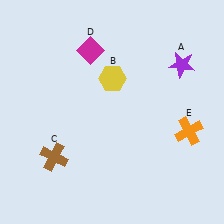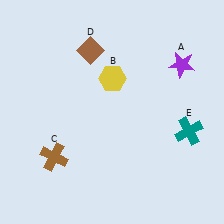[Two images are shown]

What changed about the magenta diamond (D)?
In Image 1, D is magenta. In Image 2, it changed to brown.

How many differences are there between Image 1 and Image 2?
There are 2 differences between the two images.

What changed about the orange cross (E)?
In Image 1, E is orange. In Image 2, it changed to teal.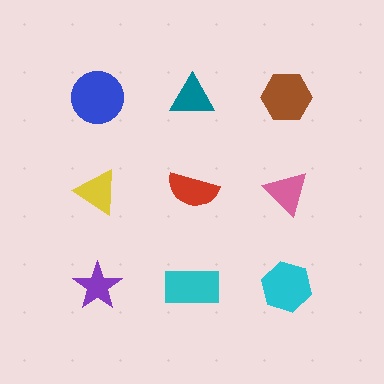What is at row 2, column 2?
A red semicircle.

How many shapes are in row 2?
3 shapes.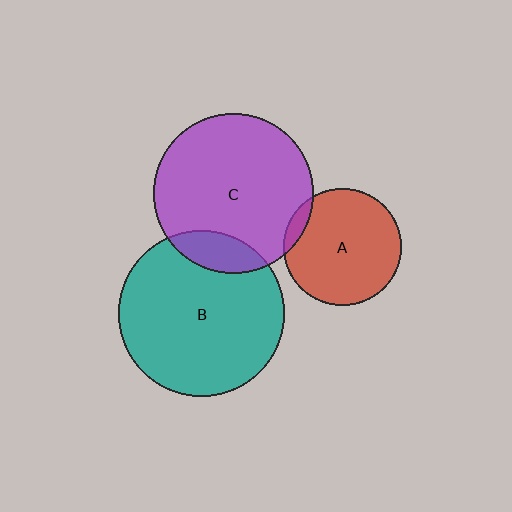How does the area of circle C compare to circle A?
Approximately 1.9 times.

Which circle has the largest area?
Circle B (teal).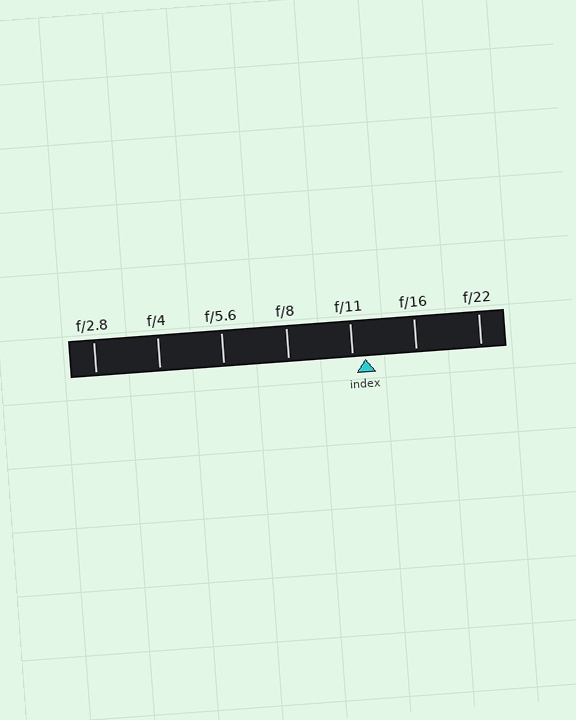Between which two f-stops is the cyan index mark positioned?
The index mark is between f/11 and f/16.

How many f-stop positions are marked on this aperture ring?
There are 7 f-stop positions marked.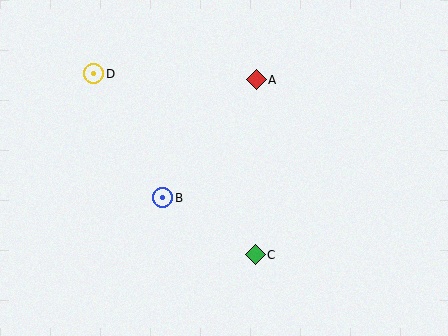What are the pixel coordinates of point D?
Point D is at (94, 74).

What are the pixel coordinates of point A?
Point A is at (256, 80).